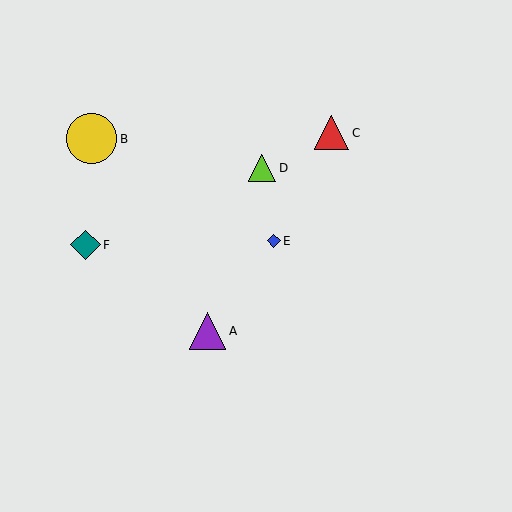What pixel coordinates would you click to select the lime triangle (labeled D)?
Click at (262, 168) to select the lime triangle D.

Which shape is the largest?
The yellow circle (labeled B) is the largest.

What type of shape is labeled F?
Shape F is a teal diamond.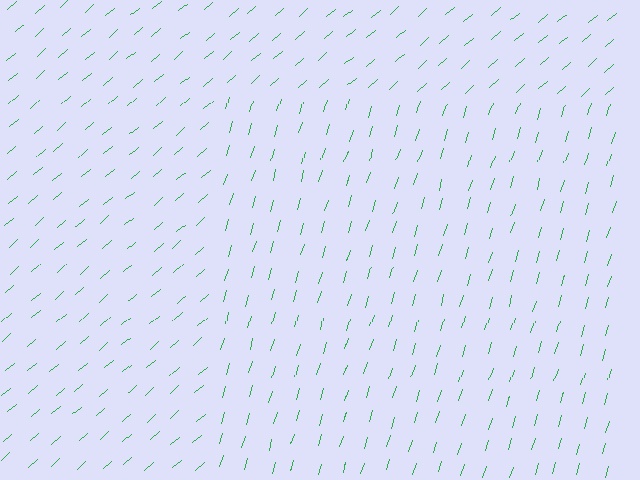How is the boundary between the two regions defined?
The boundary is defined purely by a change in line orientation (approximately 32 degrees difference). All lines are the same color and thickness.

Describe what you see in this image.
The image is filled with small green line segments. A rectangle region in the image has lines oriented differently from the surrounding lines, creating a visible texture boundary.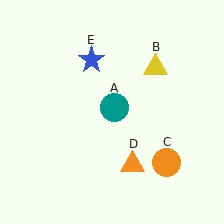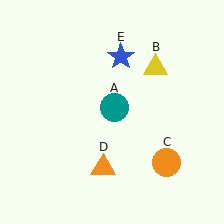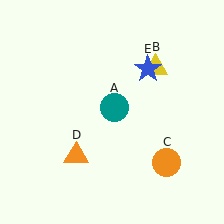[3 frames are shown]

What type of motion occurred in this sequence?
The orange triangle (object D), blue star (object E) rotated clockwise around the center of the scene.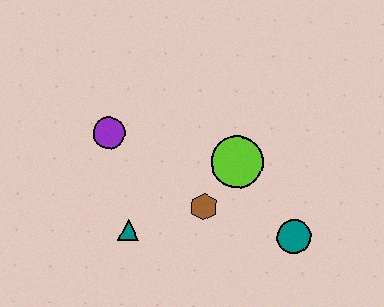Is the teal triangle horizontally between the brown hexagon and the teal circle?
No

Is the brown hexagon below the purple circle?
Yes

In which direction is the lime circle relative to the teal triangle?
The lime circle is to the right of the teal triangle.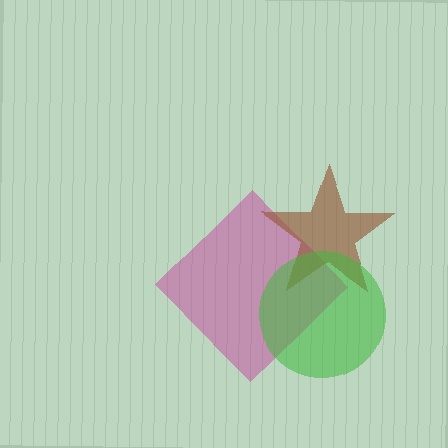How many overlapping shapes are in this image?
There are 3 overlapping shapes in the image.